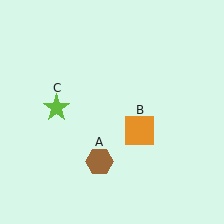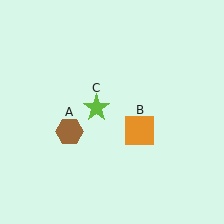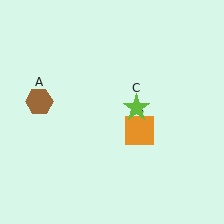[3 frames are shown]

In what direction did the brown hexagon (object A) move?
The brown hexagon (object A) moved up and to the left.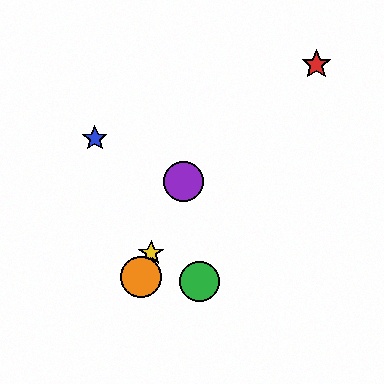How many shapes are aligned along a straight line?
3 shapes (the yellow star, the purple circle, the orange circle) are aligned along a straight line.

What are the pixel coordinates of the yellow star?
The yellow star is at (151, 253).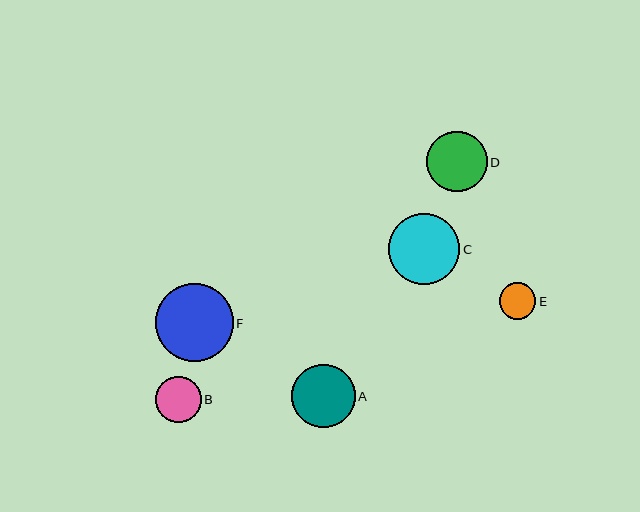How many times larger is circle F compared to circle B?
Circle F is approximately 1.7 times the size of circle B.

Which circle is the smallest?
Circle E is the smallest with a size of approximately 36 pixels.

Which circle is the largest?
Circle F is the largest with a size of approximately 78 pixels.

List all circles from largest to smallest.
From largest to smallest: F, C, A, D, B, E.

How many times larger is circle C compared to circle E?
Circle C is approximately 2.0 times the size of circle E.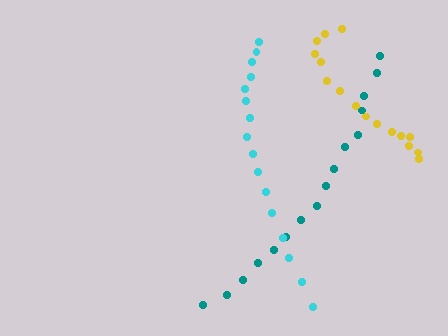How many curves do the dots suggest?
There are 3 distinct paths.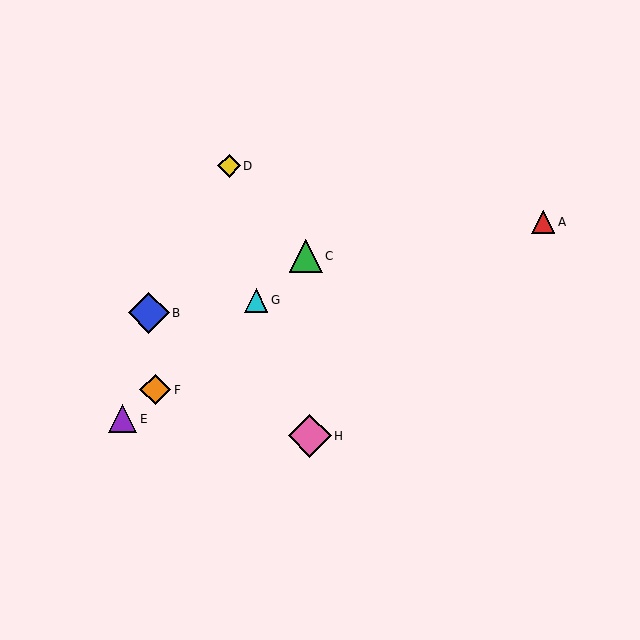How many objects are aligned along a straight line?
4 objects (C, E, F, G) are aligned along a straight line.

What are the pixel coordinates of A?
Object A is at (543, 222).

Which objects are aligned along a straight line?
Objects C, E, F, G are aligned along a straight line.